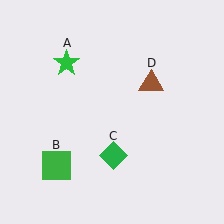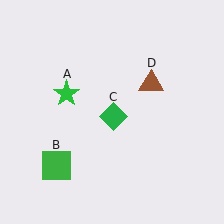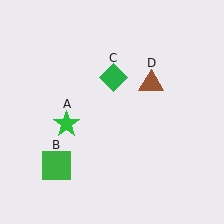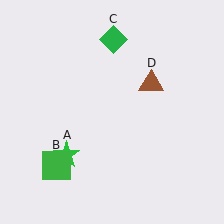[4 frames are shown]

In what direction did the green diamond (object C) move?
The green diamond (object C) moved up.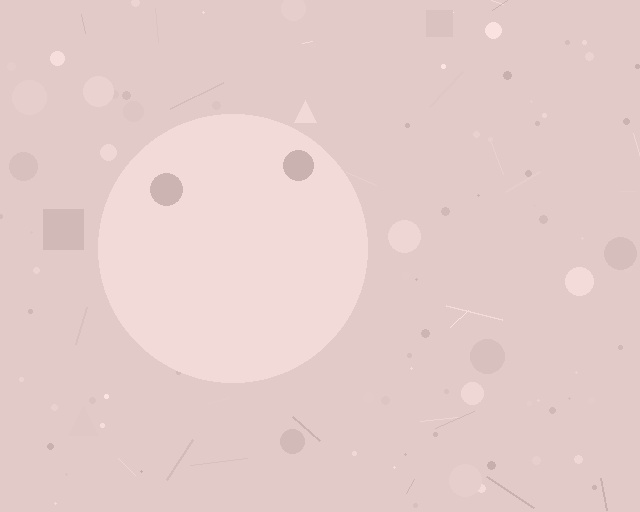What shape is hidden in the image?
A circle is hidden in the image.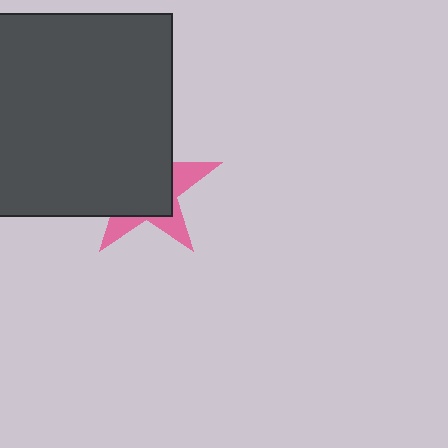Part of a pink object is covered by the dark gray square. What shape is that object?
It is a star.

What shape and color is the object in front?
The object in front is a dark gray square.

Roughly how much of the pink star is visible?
A small part of it is visible (roughly 33%).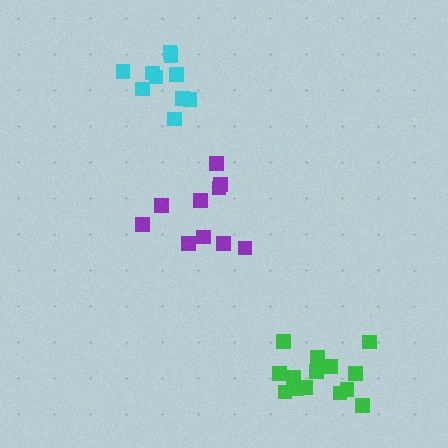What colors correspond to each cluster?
The clusters are colored: purple, green, cyan.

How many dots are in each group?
Group 1: 10 dots, Group 2: 14 dots, Group 3: 10 dots (34 total).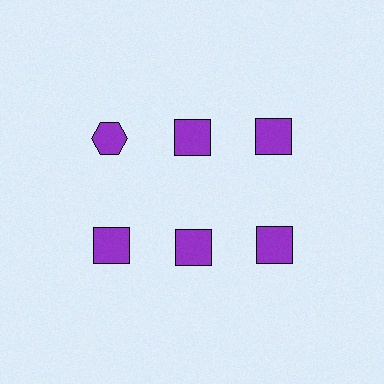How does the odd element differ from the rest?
It has a different shape: hexagon instead of square.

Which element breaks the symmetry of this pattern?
The purple hexagon in the top row, leftmost column breaks the symmetry. All other shapes are purple squares.